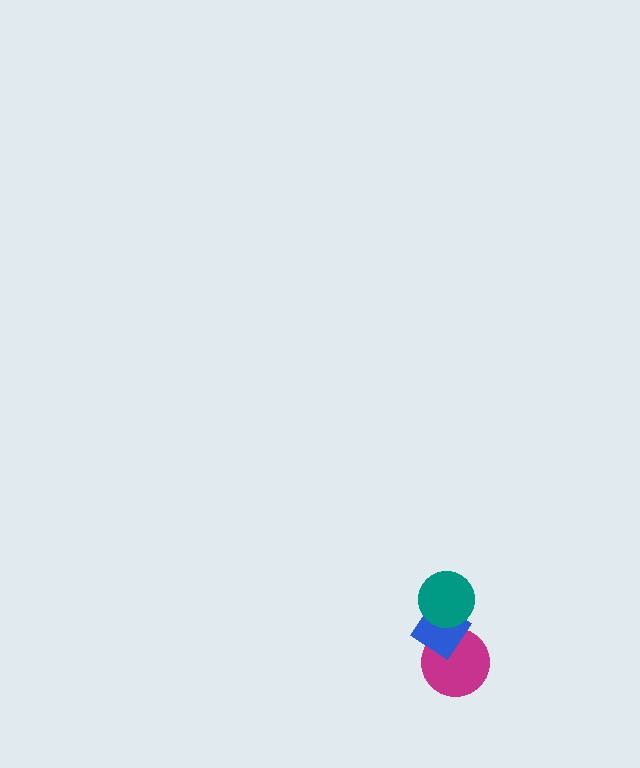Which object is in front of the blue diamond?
The teal circle is in front of the blue diamond.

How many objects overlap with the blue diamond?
2 objects overlap with the blue diamond.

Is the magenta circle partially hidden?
Yes, it is partially covered by another shape.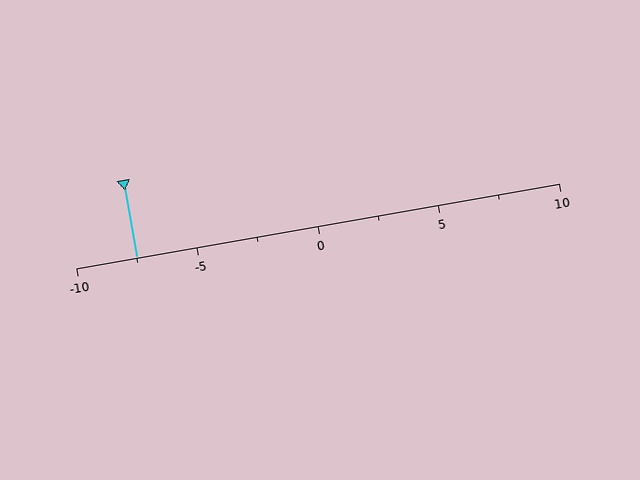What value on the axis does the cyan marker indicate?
The marker indicates approximately -7.5.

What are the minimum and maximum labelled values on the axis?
The axis runs from -10 to 10.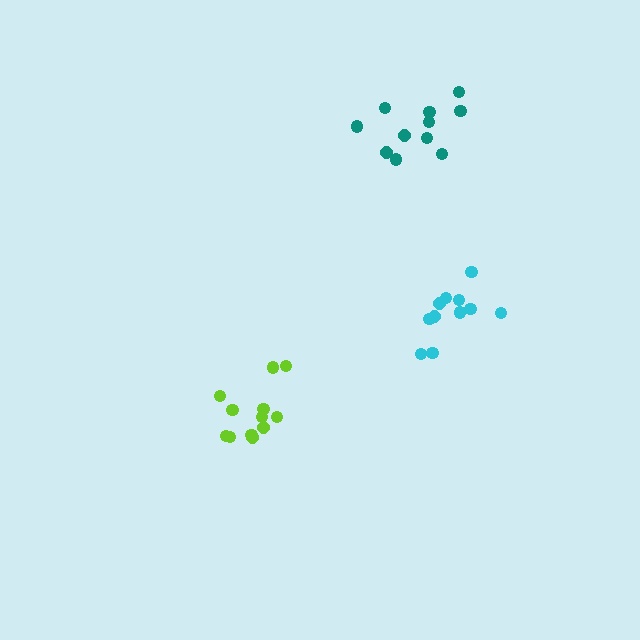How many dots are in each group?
Group 1: 11 dots, Group 2: 12 dots, Group 3: 11 dots (34 total).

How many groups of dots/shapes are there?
There are 3 groups.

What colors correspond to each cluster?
The clusters are colored: cyan, lime, teal.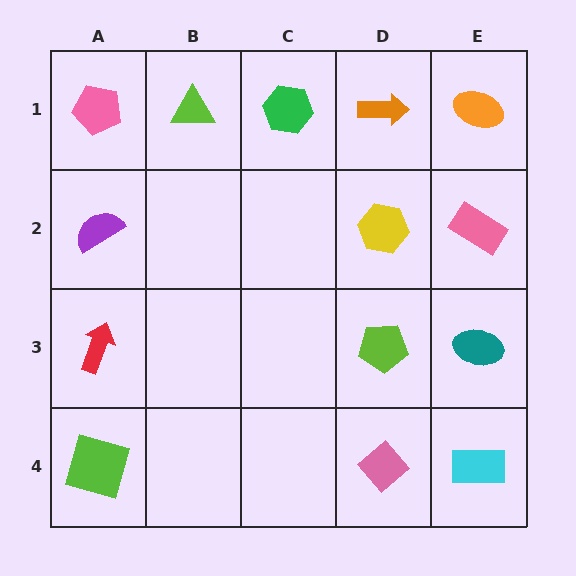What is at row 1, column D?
An orange arrow.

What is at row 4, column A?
A lime square.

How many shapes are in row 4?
3 shapes.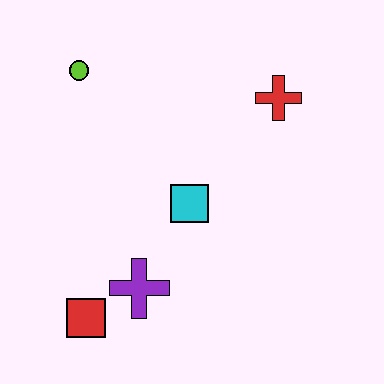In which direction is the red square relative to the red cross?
The red square is below the red cross.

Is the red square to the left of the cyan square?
Yes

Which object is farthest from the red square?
The red cross is farthest from the red square.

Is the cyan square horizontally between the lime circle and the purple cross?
No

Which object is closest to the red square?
The purple cross is closest to the red square.